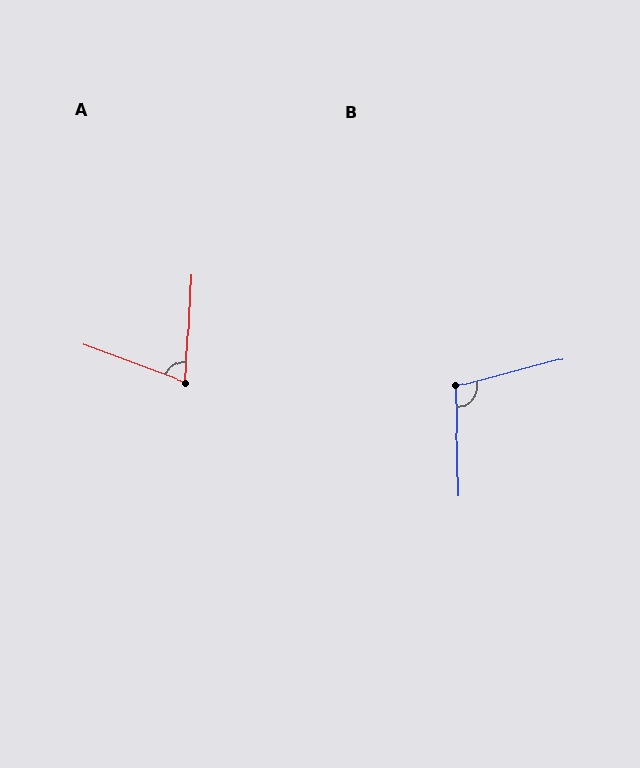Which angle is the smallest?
A, at approximately 73 degrees.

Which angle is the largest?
B, at approximately 103 degrees.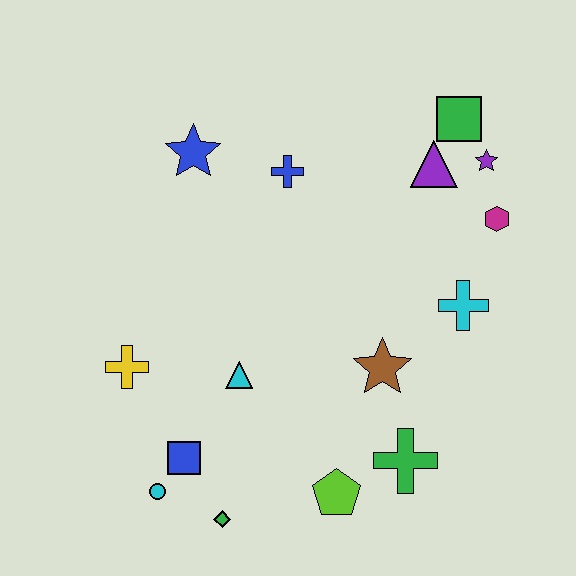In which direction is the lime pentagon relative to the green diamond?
The lime pentagon is to the right of the green diamond.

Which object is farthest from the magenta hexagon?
The cyan circle is farthest from the magenta hexagon.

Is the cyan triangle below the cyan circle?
No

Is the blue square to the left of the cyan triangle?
Yes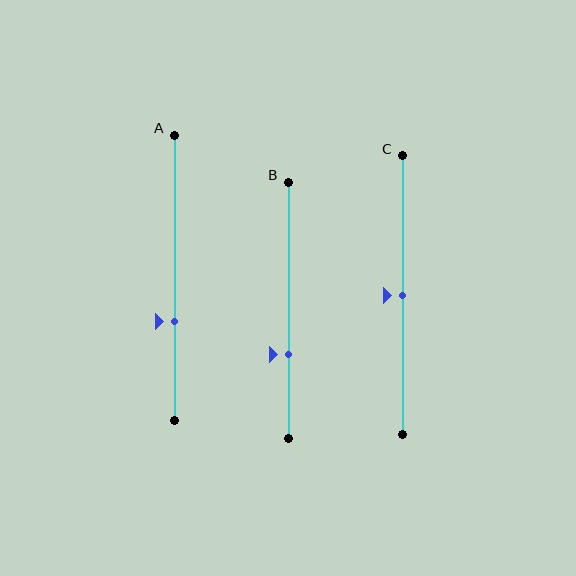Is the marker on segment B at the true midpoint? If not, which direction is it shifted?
No, the marker on segment B is shifted downward by about 17% of the segment length.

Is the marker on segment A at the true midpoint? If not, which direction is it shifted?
No, the marker on segment A is shifted downward by about 15% of the segment length.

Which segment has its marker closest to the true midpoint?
Segment C has its marker closest to the true midpoint.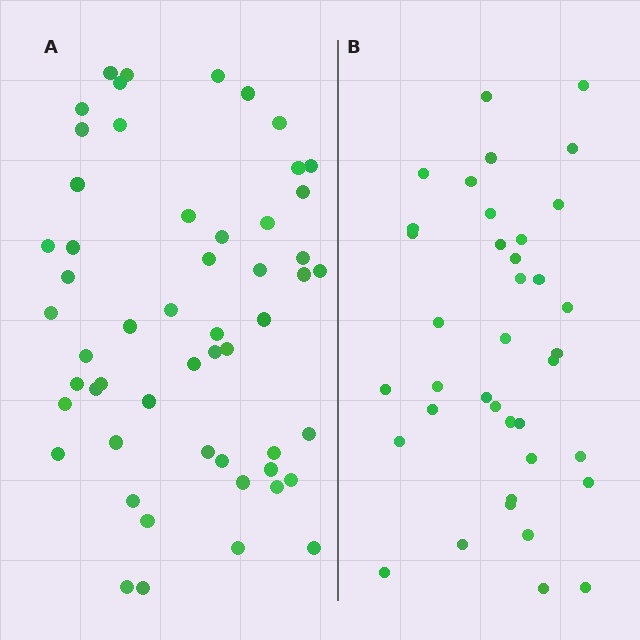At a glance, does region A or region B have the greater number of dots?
Region A (the left region) has more dots.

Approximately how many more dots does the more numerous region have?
Region A has approximately 15 more dots than region B.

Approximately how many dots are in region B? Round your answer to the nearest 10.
About 40 dots. (The exact count is 38, which rounds to 40.)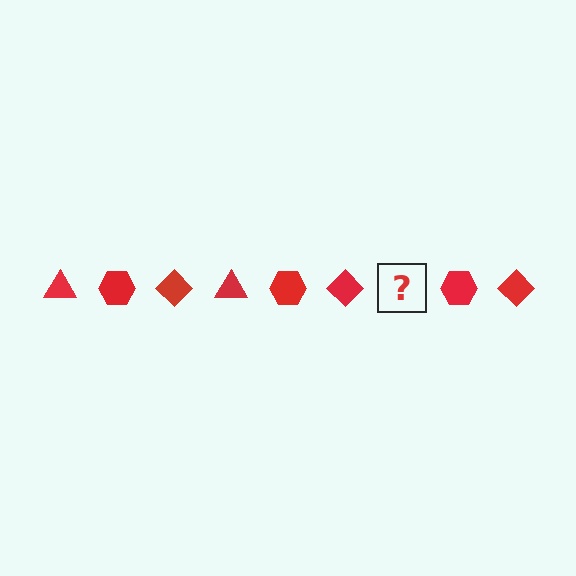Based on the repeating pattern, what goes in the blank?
The blank should be a red triangle.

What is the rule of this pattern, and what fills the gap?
The rule is that the pattern cycles through triangle, hexagon, diamond shapes in red. The gap should be filled with a red triangle.